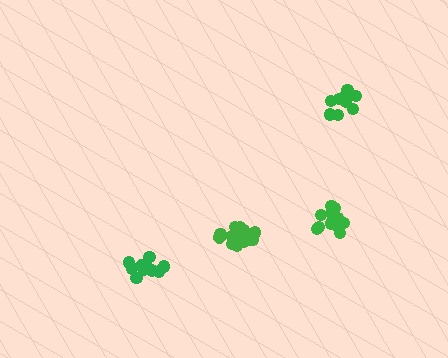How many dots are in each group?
Group 1: 13 dots, Group 2: 14 dots, Group 3: 11 dots, Group 4: 10 dots (48 total).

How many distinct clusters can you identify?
There are 4 distinct clusters.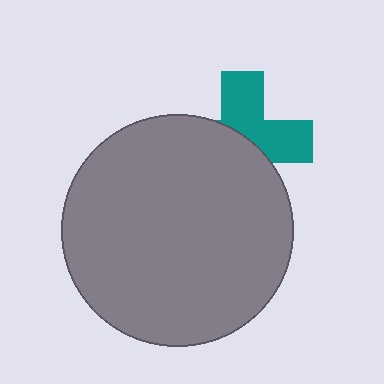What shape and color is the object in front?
The object in front is a gray circle.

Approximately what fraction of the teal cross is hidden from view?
Roughly 53% of the teal cross is hidden behind the gray circle.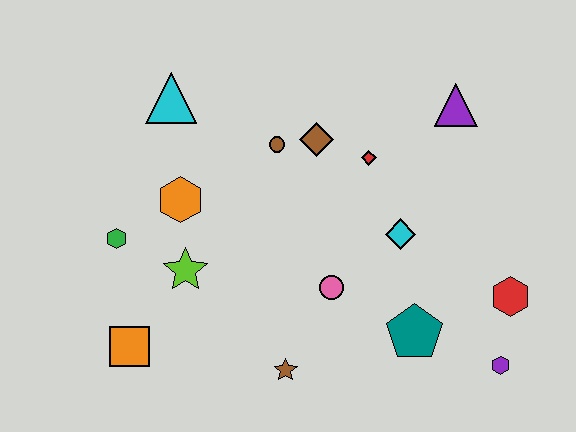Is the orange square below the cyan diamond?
Yes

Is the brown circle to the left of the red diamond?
Yes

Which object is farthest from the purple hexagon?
The cyan triangle is farthest from the purple hexagon.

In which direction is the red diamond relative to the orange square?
The red diamond is to the right of the orange square.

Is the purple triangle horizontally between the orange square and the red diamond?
No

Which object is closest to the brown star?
The pink circle is closest to the brown star.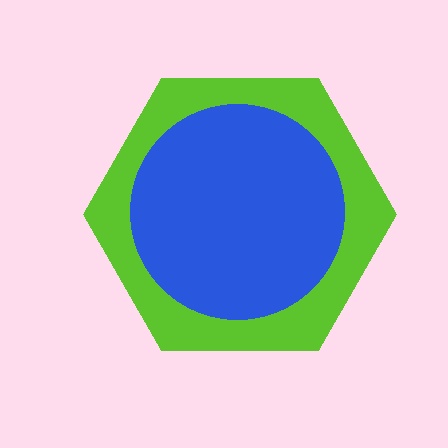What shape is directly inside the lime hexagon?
The blue circle.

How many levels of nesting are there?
2.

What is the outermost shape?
The lime hexagon.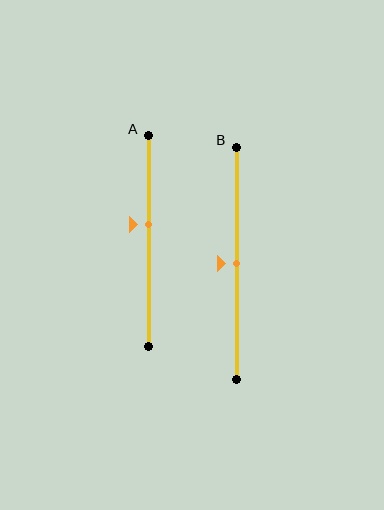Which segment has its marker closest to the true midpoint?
Segment B has its marker closest to the true midpoint.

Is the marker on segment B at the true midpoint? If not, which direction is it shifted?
Yes, the marker on segment B is at the true midpoint.